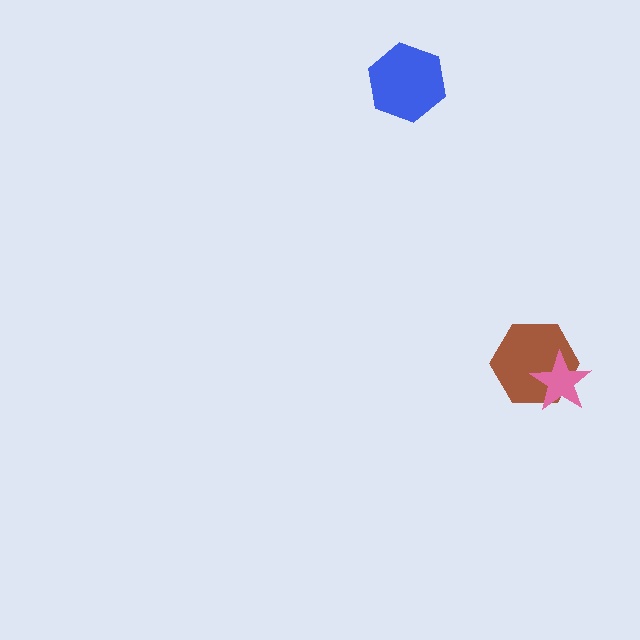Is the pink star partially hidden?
No, no other shape covers it.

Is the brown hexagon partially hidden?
Yes, it is partially covered by another shape.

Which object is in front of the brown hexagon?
The pink star is in front of the brown hexagon.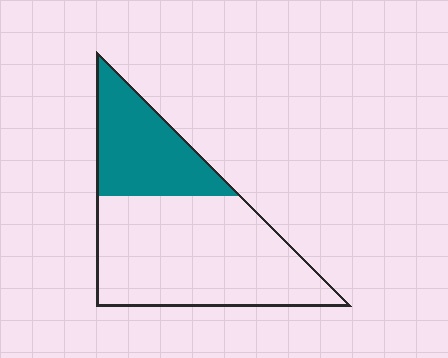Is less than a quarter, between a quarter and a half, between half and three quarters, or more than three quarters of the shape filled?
Between a quarter and a half.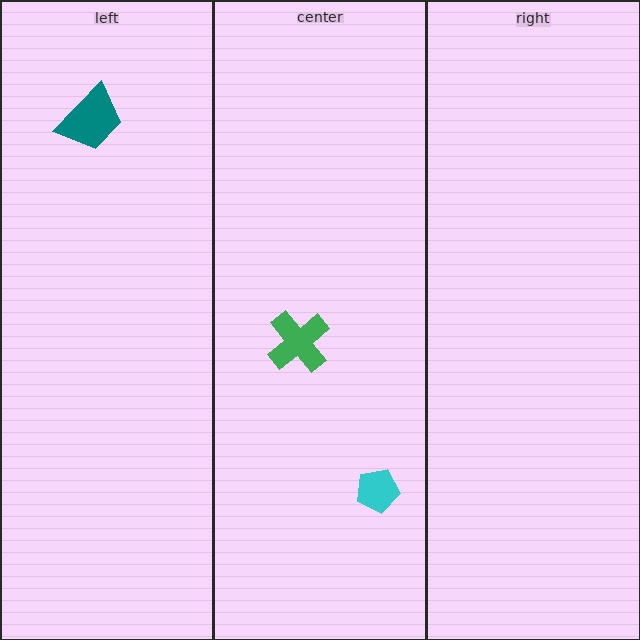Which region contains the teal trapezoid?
The left region.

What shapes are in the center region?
The green cross, the cyan pentagon.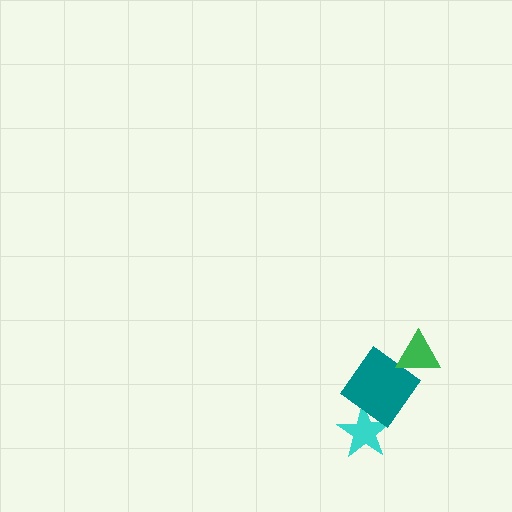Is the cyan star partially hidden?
Yes, it is partially covered by another shape.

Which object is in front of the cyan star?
The teal diamond is in front of the cyan star.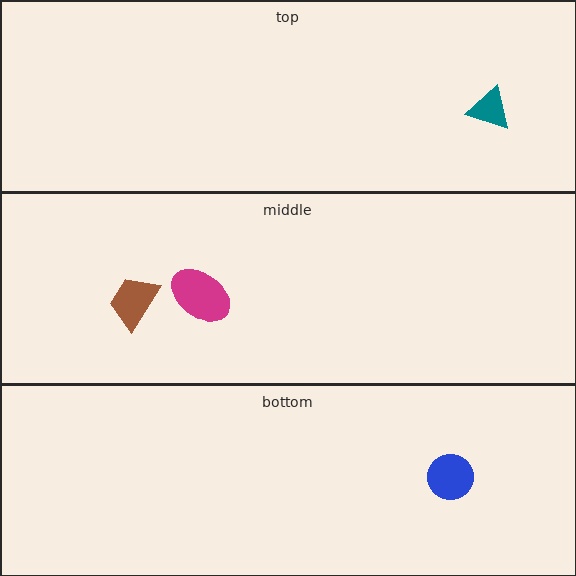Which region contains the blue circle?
The bottom region.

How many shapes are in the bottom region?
1.